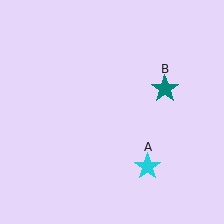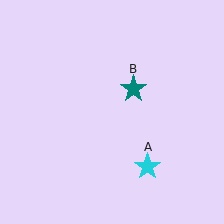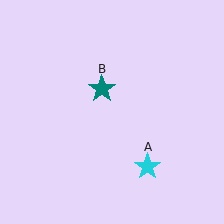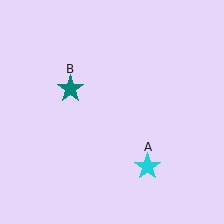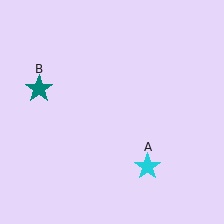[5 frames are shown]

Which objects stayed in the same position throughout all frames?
Cyan star (object A) remained stationary.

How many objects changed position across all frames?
1 object changed position: teal star (object B).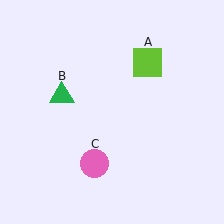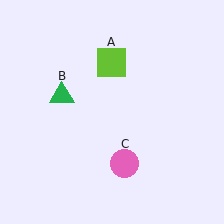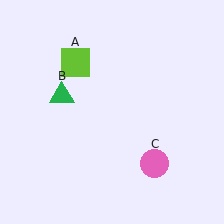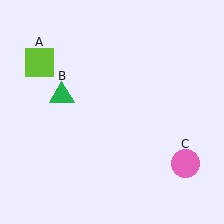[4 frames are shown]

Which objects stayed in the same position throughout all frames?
Green triangle (object B) remained stationary.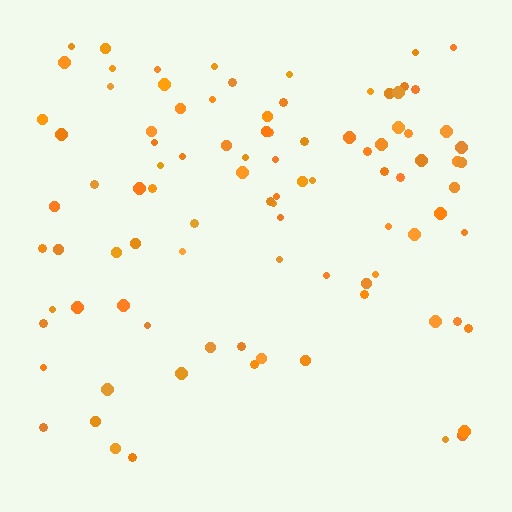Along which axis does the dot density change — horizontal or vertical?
Vertical.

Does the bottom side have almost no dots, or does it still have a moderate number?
Still a moderate number, just noticeably fewer than the top.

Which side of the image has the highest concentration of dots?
The top.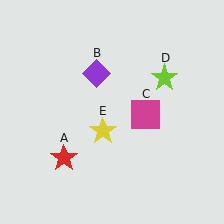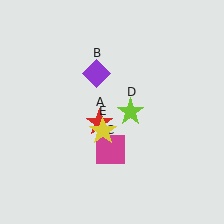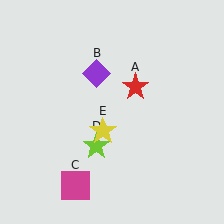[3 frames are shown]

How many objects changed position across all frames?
3 objects changed position: red star (object A), magenta square (object C), lime star (object D).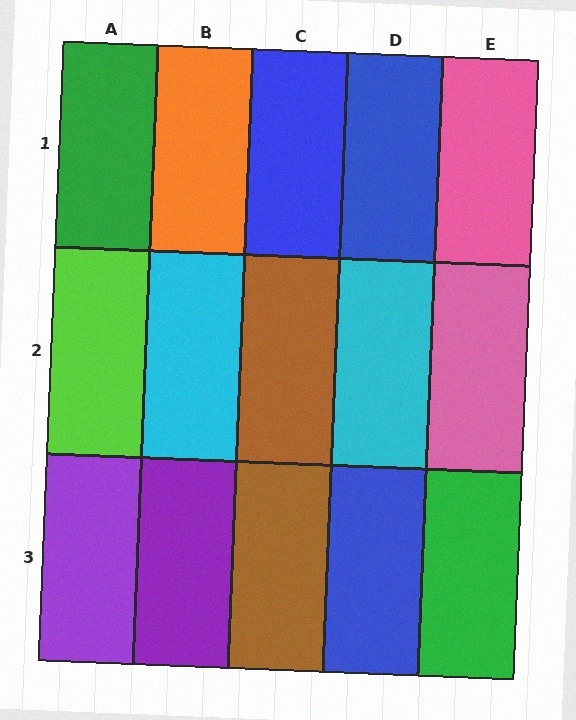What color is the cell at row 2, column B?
Cyan.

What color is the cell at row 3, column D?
Blue.